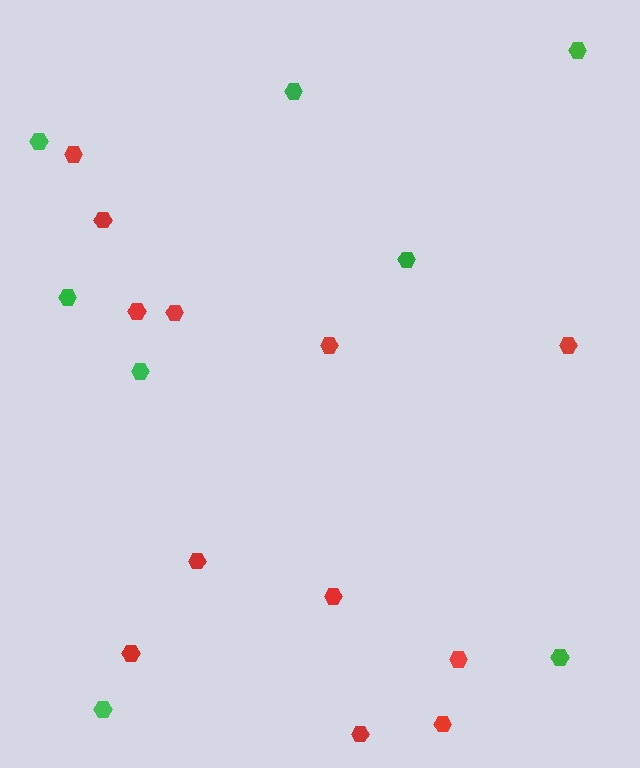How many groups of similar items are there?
There are 2 groups: one group of red hexagons (12) and one group of green hexagons (8).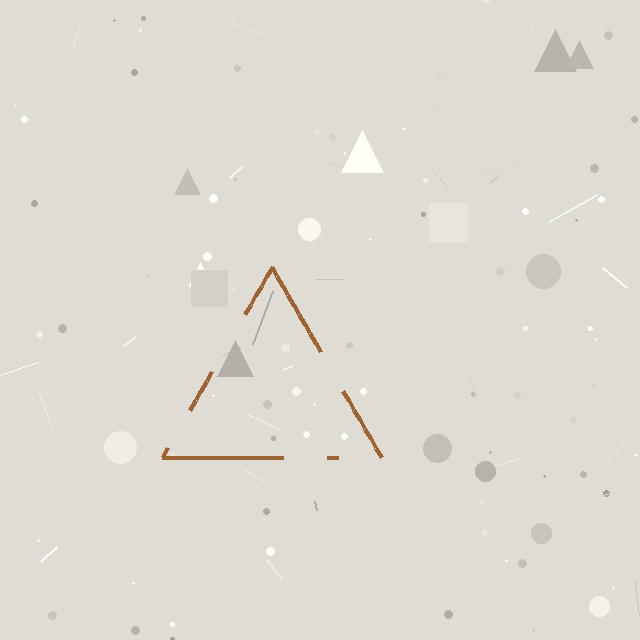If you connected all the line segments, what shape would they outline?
They would outline a triangle.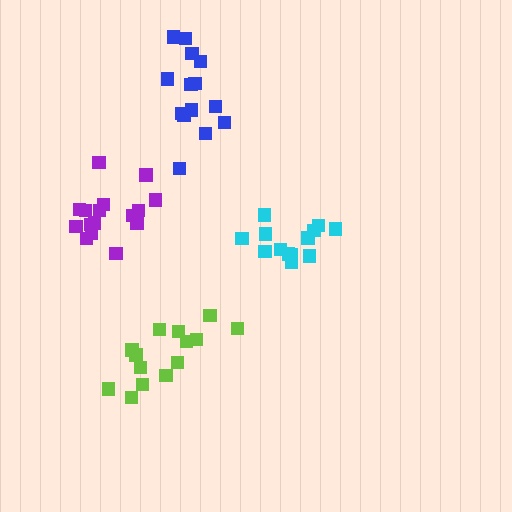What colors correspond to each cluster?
The clusters are colored: lime, blue, cyan, purple.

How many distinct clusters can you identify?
There are 4 distinct clusters.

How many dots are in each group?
Group 1: 14 dots, Group 2: 14 dots, Group 3: 13 dots, Group 4: 16 dots (57 total).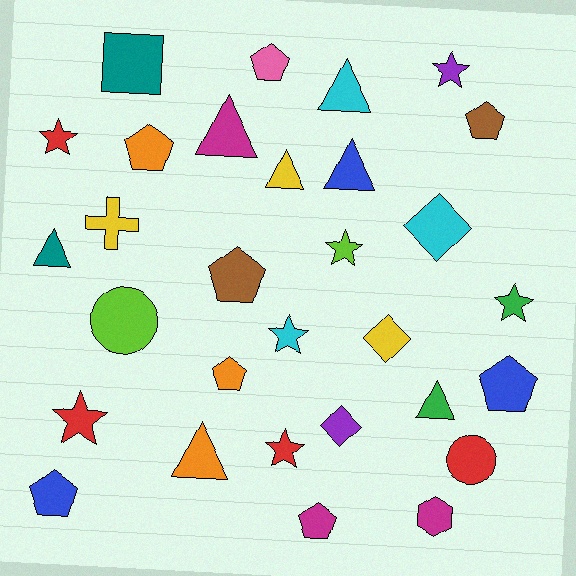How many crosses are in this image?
There is 1 cross.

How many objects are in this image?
There are 30 objects.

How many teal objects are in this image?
There are 2 teal objects.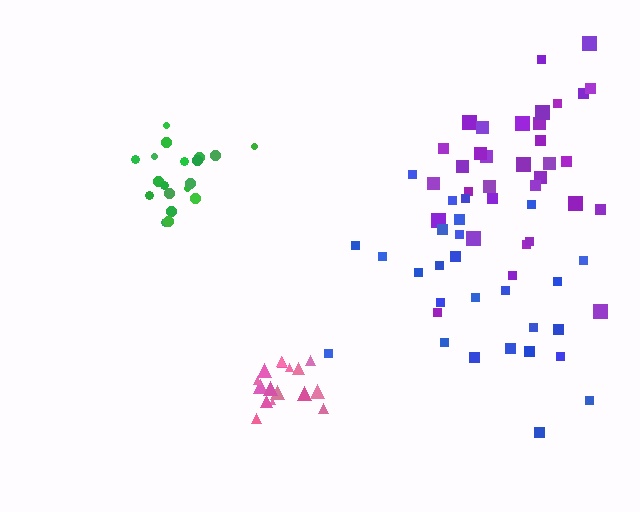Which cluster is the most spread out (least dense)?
Blue.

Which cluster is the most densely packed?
Pink.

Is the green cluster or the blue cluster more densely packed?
Green.